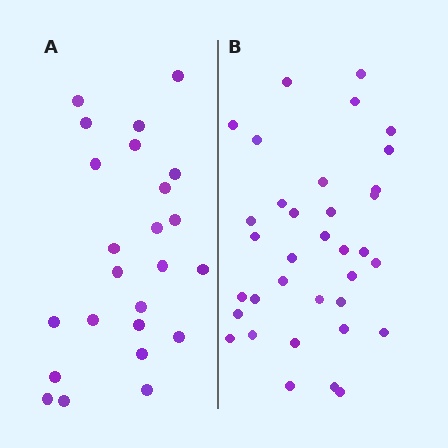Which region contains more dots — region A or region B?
Region B (the right region) has more dots.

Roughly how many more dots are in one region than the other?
Region B has roughly 12 or so more dots than region A.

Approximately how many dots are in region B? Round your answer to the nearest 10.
About 40 dots. (The exact count is 35, which rounds to 40.)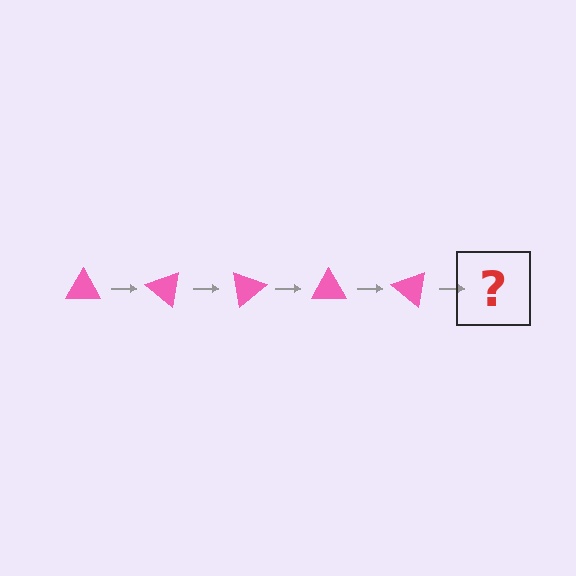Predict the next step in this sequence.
The next step is a pink triangle rotated 200 degrees.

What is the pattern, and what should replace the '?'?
The pattern is that the triangle rotates 40 degrees each step. The '?' should be a pink triangle rotated 200 degrees.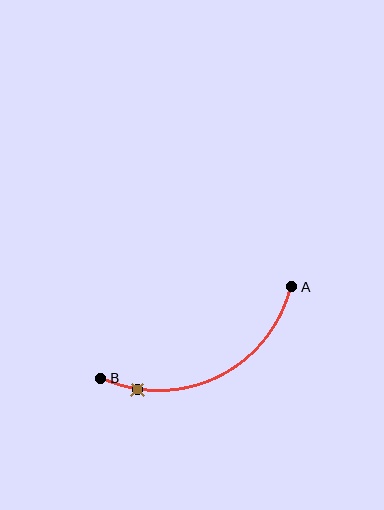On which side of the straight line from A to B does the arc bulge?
The arc bulges below the straight line connecting A and B.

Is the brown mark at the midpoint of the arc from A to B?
No. The brown mark lies on the arc but is closer to endpoint B. The arc midpoint would be at the point on the curve equidistant along the arc from both A and B.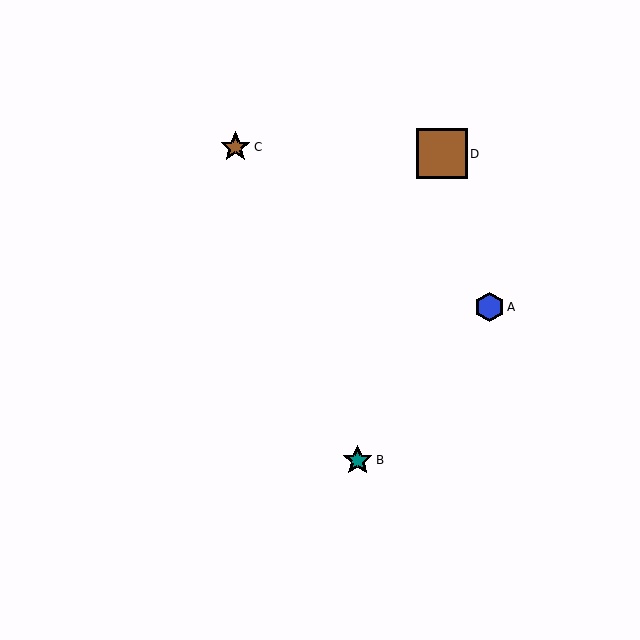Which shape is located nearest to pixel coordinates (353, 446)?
The teal star (labeled B) at (358, 460) is nearest to that location.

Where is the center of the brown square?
The center of the brown square is at (442, 154).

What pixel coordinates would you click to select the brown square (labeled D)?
Click at (442, 154) to select the brown square D.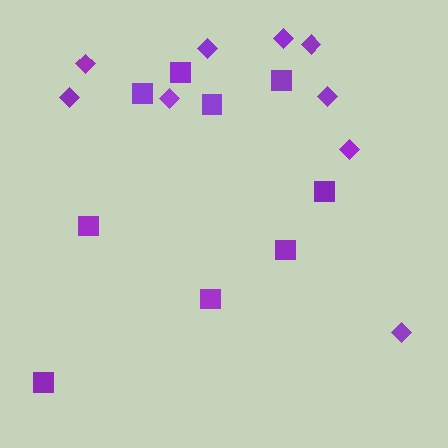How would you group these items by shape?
There are 2 groups: one group of diamonds (9) and one group of squares (9).